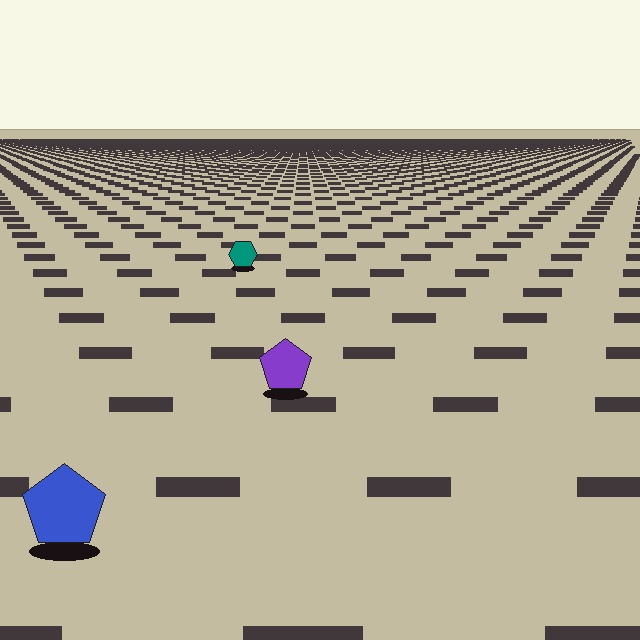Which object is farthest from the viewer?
The teal hexagon is farthest from the viewer. It appears smaller and the ground texture around it is denser.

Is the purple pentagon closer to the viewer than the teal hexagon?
Yes. The purple pentagon is closer — you can tell from the texture gradient: the ground texture is coarser near it.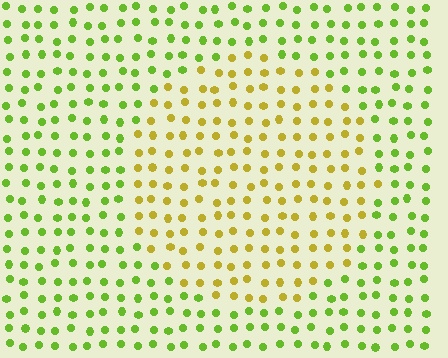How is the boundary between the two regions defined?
The boundary is defined purely by a slight shift in hue (about 41 degrees). Spacing, size, and orientation are identical on both sides.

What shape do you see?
I see a circle.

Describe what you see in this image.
The image is filled with small lime elements in a uniform arrangement. A circle-shaped region is visible where the elements are tinted to a slightly different hue, forming a subtle color boundary.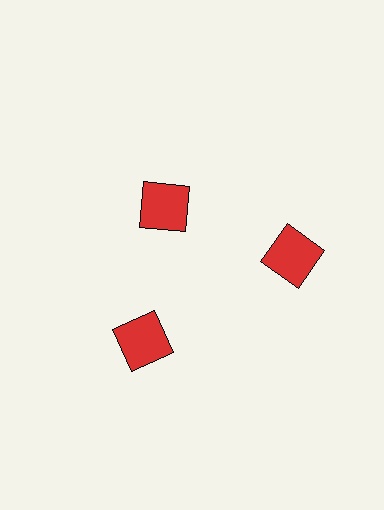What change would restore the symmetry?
The symmetry would be restored by moving it outward, back onto the ring so that all 3 squares sit at equal angles and equal distance from the center.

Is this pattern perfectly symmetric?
No. The 3 red squares are arranged in a ring, but one element near the 11 o'clock position is pulled inward toward the center, breaking the 3-fold rotational symmetry.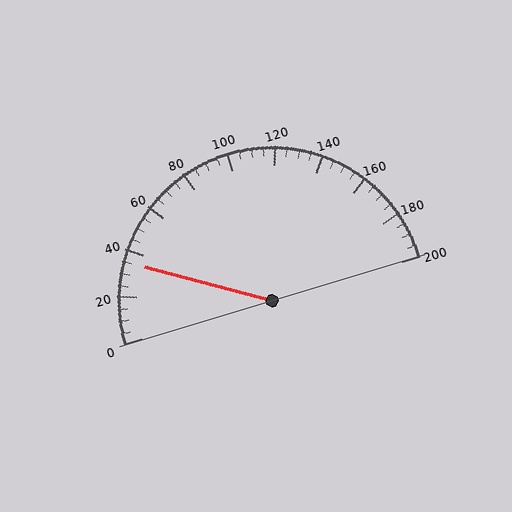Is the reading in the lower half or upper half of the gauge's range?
The reading is in the lower half of the range (0 to 200).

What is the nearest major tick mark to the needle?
The nearest major tick mark is 40.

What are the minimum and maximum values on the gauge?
The gauge ranges from 0 to 200.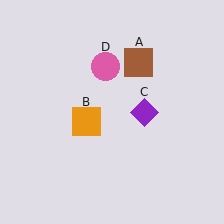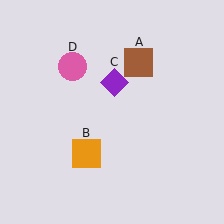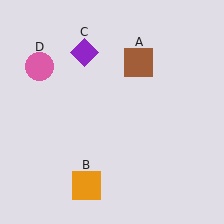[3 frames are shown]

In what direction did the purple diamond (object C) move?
The purple diamond (object C) moved up and to the left.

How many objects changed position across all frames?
3 objects changed position: orange square (object B), purple diamond (object C), pink circle (object D).